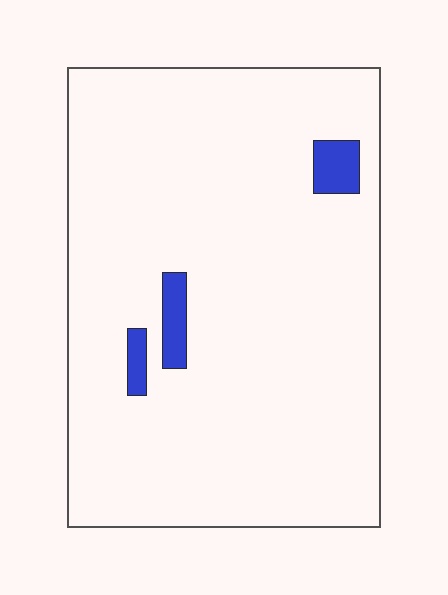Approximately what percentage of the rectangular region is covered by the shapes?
Approximately 5%.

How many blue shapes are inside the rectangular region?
3.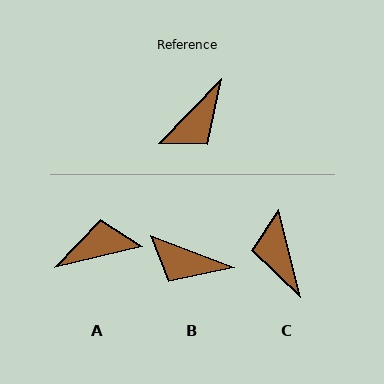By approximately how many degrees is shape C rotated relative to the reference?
Approximately 122 degrees clockwise.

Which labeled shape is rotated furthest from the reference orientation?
A, about 148 degrees away.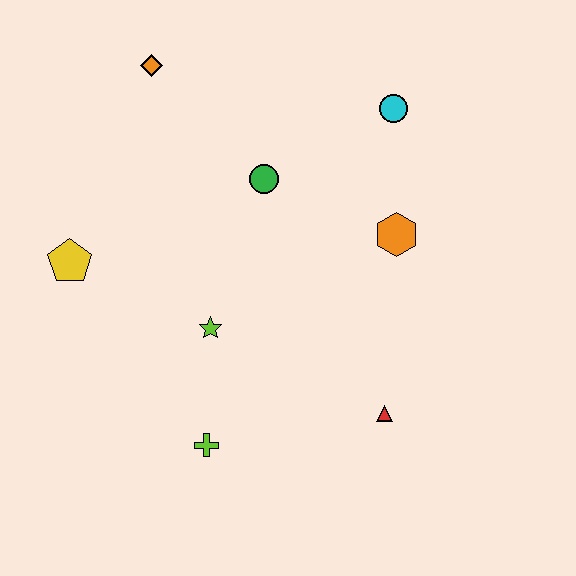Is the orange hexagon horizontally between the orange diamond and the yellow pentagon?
No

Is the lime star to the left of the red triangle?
Yes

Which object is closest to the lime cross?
The lime star is closest to the lime cross.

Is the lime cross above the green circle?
No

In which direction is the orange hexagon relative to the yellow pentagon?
The orange hexagon is to the right of the yellow pentagon.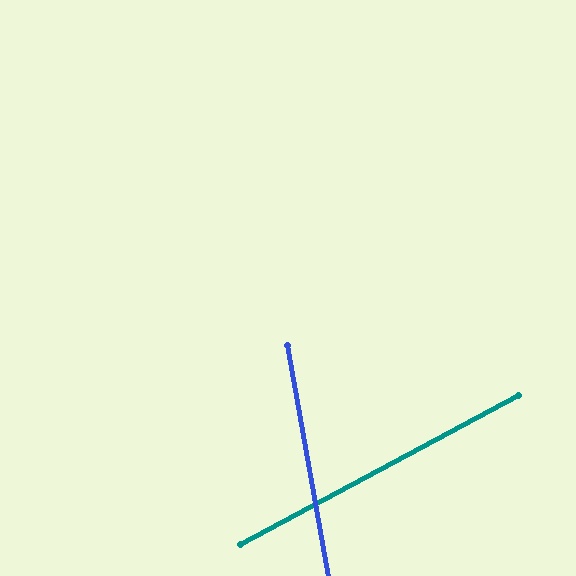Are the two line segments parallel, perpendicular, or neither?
Neither parallel nor perpendicular — they differ by about 72°.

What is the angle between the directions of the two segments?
Approximately 72 degrees.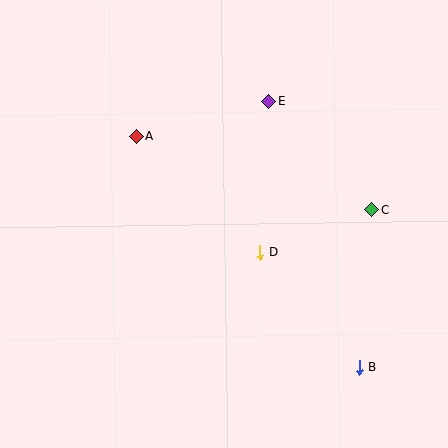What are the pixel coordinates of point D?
Point D is at (260, 253).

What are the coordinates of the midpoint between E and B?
The midpoint between E and B is at (314, 234).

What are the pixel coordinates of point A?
Point A is at (136, 137).